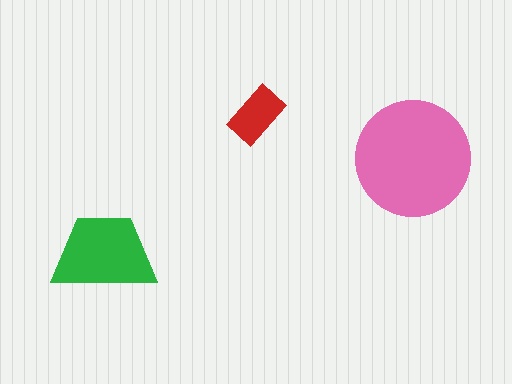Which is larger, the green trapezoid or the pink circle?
The pink circle.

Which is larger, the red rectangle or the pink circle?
The pink circle.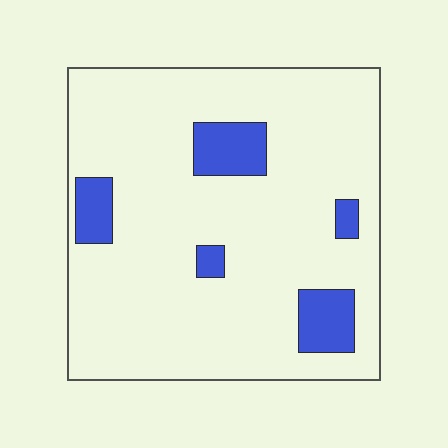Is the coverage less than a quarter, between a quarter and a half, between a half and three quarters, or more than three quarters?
Less than a quarter.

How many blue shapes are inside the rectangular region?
5.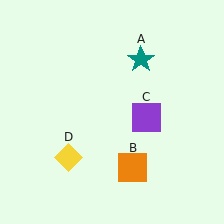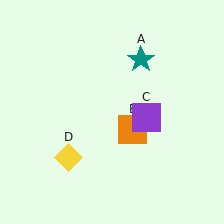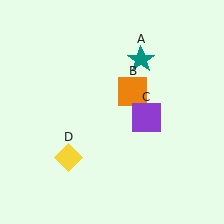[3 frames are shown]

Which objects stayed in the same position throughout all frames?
Teal star (object A) and purple square (object C) and yellow diamond (object D) remained stationary.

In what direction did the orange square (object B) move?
The orange square (object B) moved up.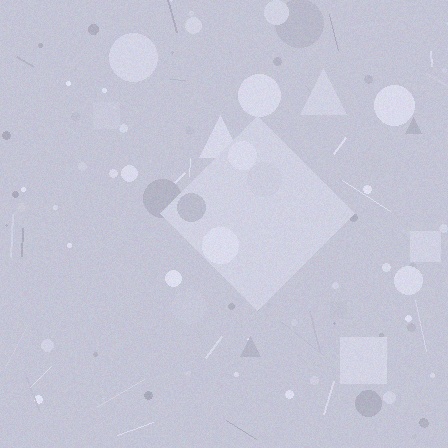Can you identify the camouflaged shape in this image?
The camouflaged shape is a diamond.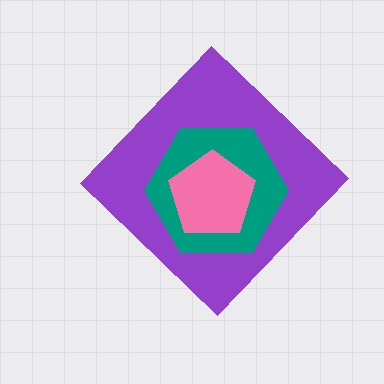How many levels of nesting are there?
3.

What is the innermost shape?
The pink pentagon.